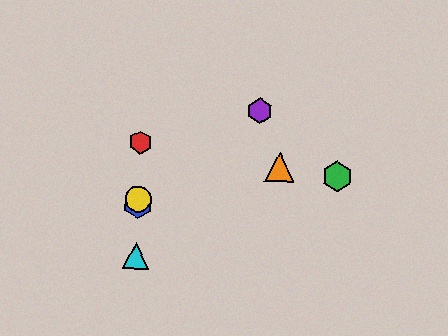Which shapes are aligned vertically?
The red hexagon, the blue hexagon, the yellow circle, the cyan triangle are aligned vertically.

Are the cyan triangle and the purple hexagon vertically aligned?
No, the cyan triangle is at x≈136 and the purple hexagon is at x≈260.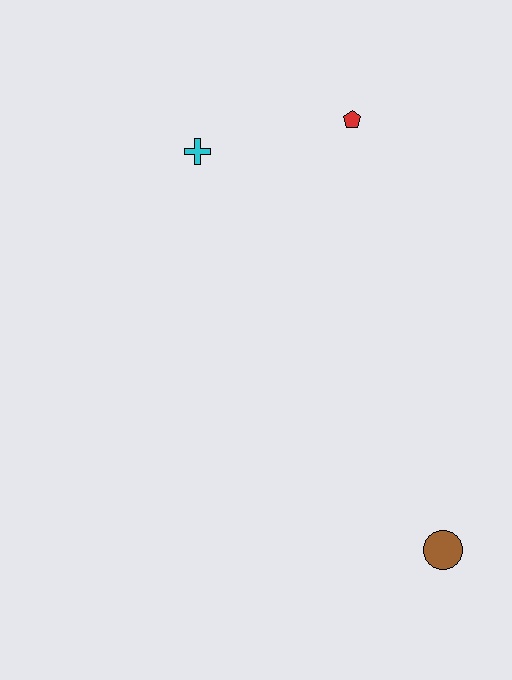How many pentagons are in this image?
There is 1 pentagon.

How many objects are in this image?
There are 3 objects.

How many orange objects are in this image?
There are no orange objects.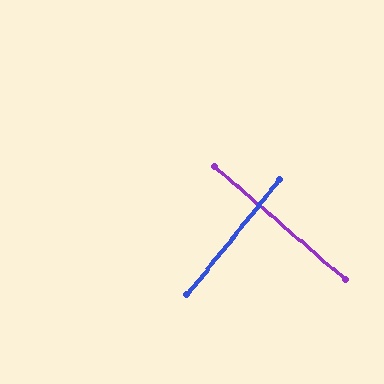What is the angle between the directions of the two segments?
Approximately 88 degrees.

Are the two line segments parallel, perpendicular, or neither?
Perpendicular — they meet at approximately 88°.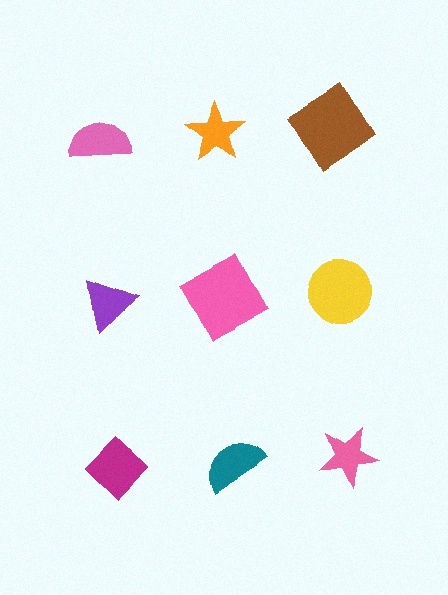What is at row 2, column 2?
A pink square.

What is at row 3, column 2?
A teal semicircle.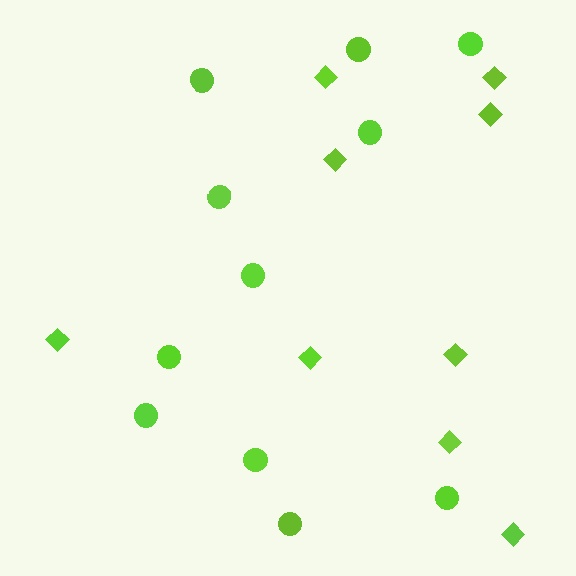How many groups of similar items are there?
There are 2 groups: one group of diamonds (9) and one group of circles (11).